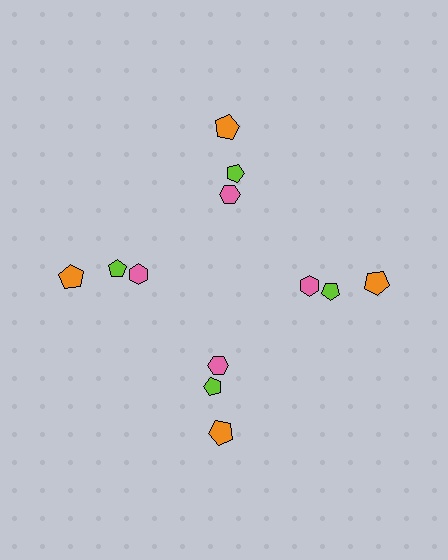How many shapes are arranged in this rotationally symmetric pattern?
There are 12 shapes, arranged in 4 groups of 3.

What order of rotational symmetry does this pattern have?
This pattern has 4-fold rotational symmetry.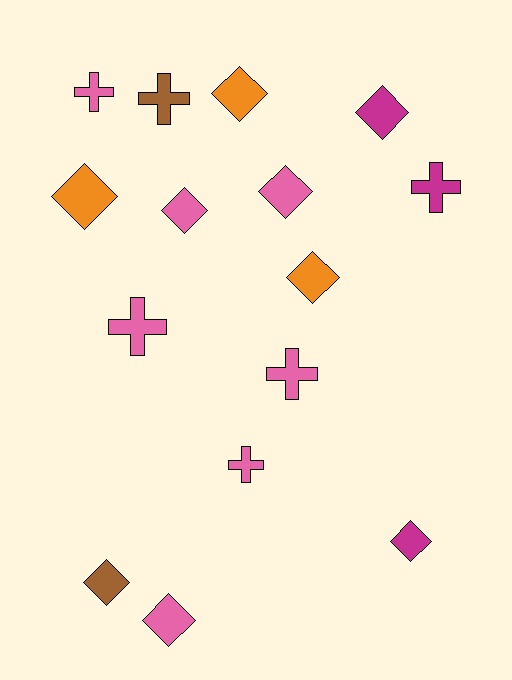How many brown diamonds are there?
There is 1 brown diamond.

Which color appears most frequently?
Pink, with 7 objects.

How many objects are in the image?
There are 15 objects.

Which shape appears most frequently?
Diamond, with 9 objects.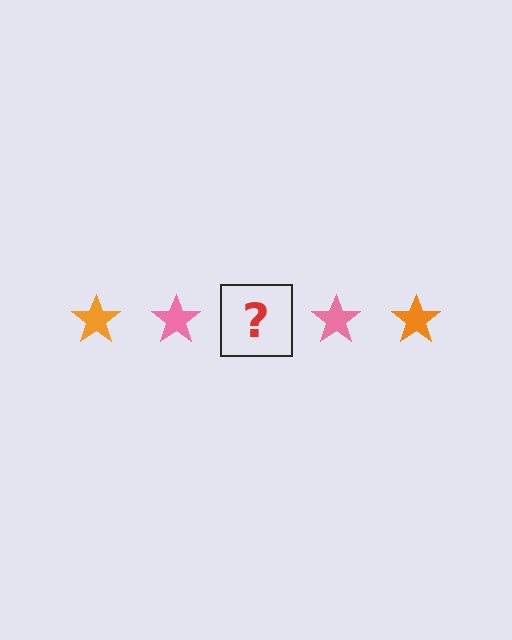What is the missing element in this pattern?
The missing element is an orange star.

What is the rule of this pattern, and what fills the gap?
The rule is that the pattern cycles through orange, pink stars. The gap should be filled with an orange star.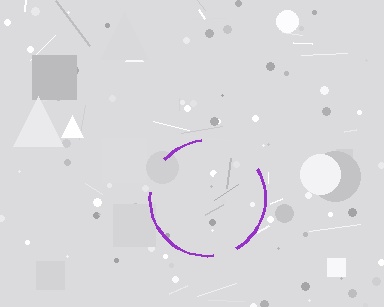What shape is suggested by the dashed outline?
The dashed outline suggests a circle.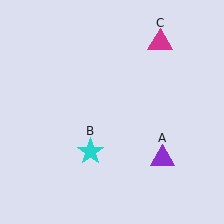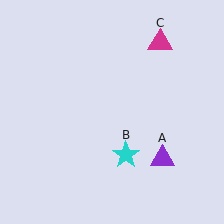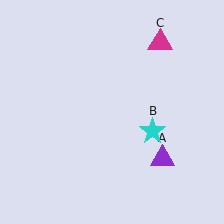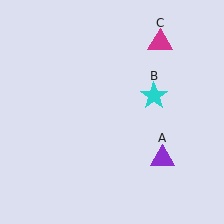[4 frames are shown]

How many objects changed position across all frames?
1 object changed position: cyan star (object B).